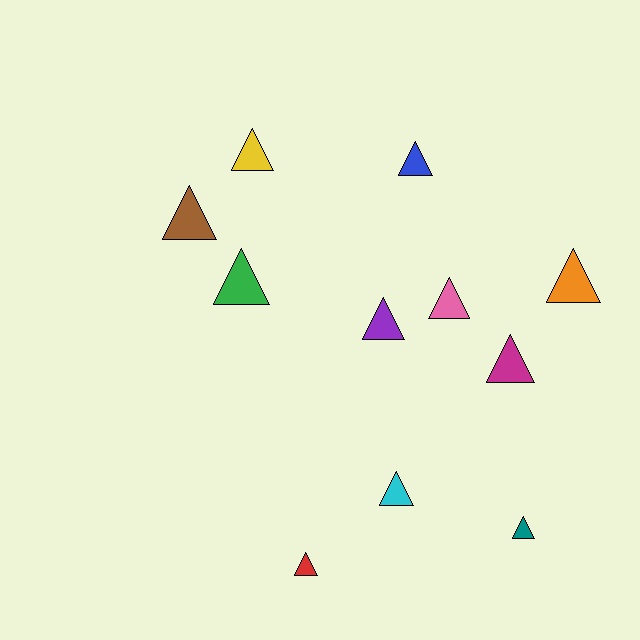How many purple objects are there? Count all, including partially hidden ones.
There is 1 purple object.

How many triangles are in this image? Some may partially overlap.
There are 11 triangles.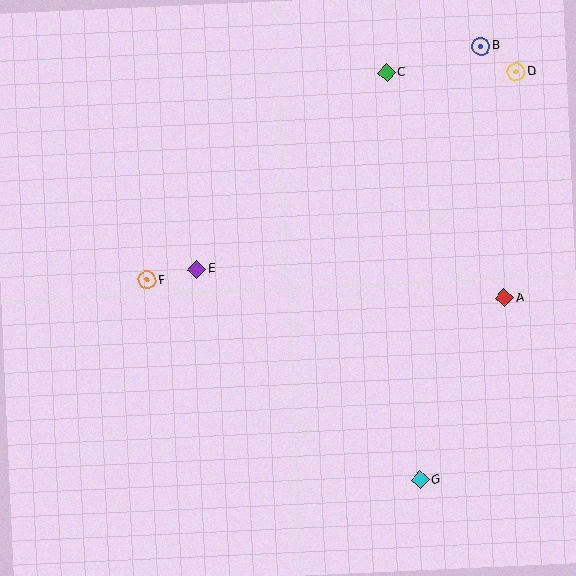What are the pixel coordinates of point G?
Point G is at (420, 480).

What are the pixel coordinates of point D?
Point D is at (516, 72).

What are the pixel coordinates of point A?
Point A is at (504, 298).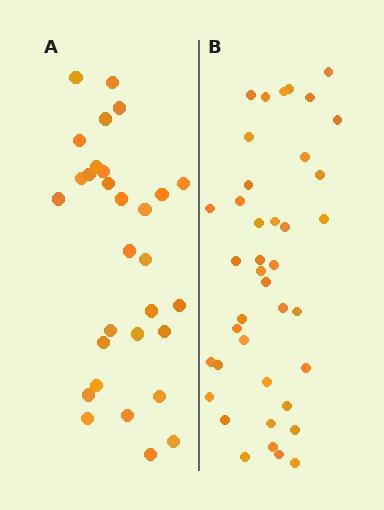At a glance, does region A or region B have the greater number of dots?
Region B (the right region) has more dots.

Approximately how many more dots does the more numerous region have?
Region B has roughly 10 or so more dots than region A.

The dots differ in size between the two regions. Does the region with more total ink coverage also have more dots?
No. Region A has more total ink coverage because its dots are larger, but region B actually contains more individual dots. Total area can be misleading — the number of items is what matters here.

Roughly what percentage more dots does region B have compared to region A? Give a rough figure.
About 35% more.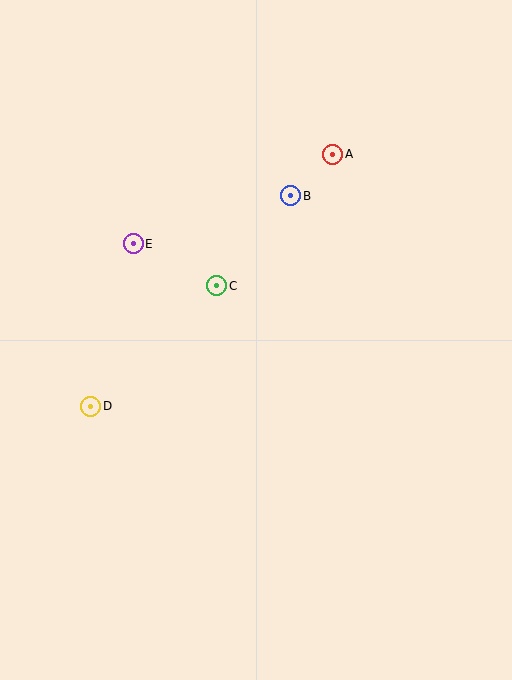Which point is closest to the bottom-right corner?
Point C is closest to the bottom-right corner.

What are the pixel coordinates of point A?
Point A is at (333, 154).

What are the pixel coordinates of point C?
Point C is at (217, 286).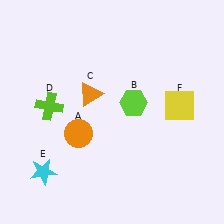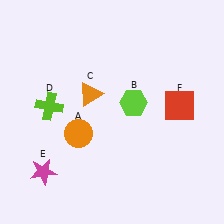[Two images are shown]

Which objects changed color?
E changed from cyan to magenta. F changed from yellow to red.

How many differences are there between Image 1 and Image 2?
There are 2 differences between the two images.